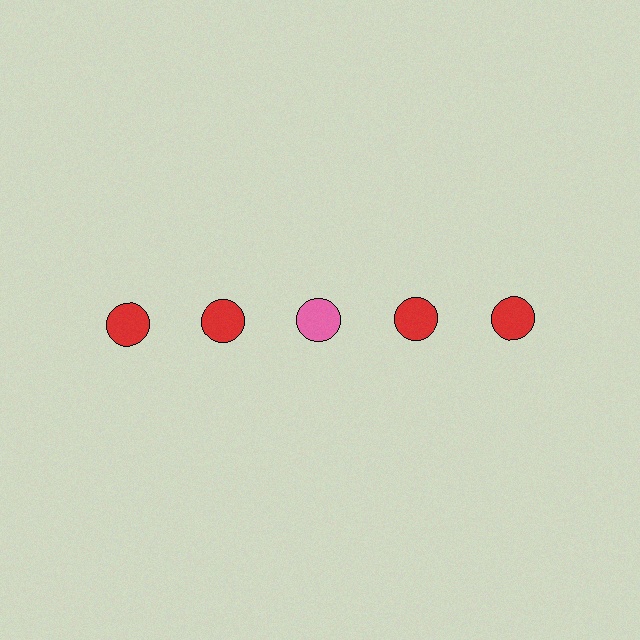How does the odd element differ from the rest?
It has a different color: pink instead of red.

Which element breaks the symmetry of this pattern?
The pink circle in the top row, center column breaks the symmetry. All other shapes are red circles.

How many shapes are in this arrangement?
There are 5 shapes arranged in a grid pattern.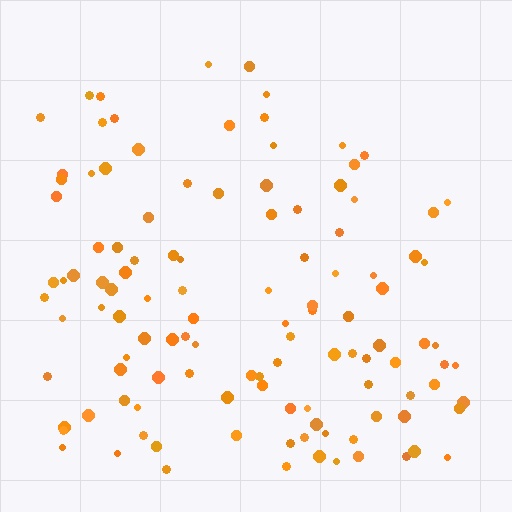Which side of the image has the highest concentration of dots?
The bottom.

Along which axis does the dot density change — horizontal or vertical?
Vertical.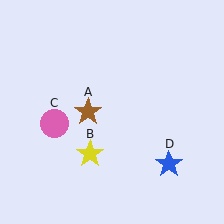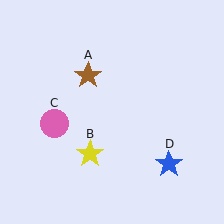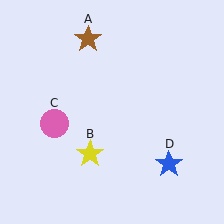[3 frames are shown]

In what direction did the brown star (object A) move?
The brown star (object A) moved up.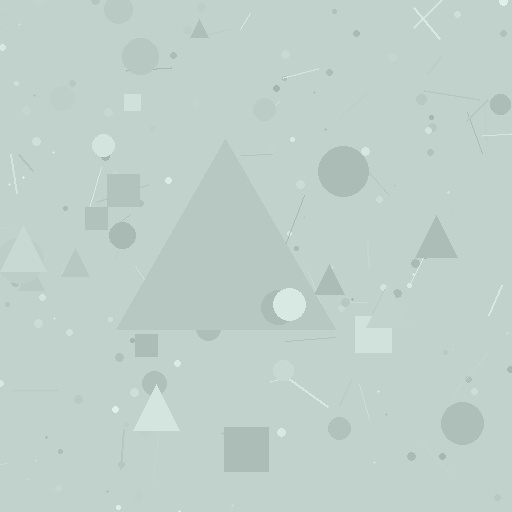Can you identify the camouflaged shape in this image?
The camouflaged shape is a triangle.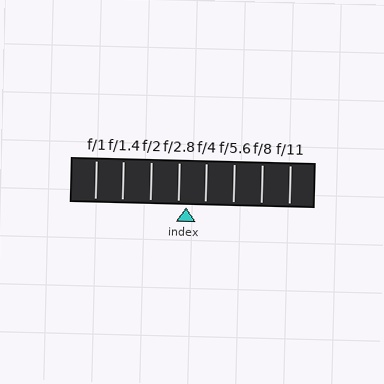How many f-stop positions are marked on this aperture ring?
There are 8 f-stop positions marked.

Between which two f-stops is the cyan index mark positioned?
The index mark is between f/2.8 and f/4.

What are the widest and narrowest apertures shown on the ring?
The widest aperture shown is f/1 and the narrowest is f/11.